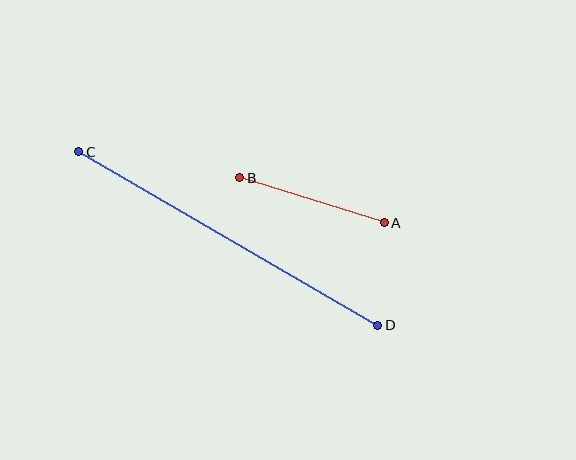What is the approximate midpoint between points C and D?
The midpoint is at approximately (228, 238) pixels.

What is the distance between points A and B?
The distance is approximately 152 pixels.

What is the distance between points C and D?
The distance is approximately 346 pixels.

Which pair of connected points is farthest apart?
Points C and D are farthest apart.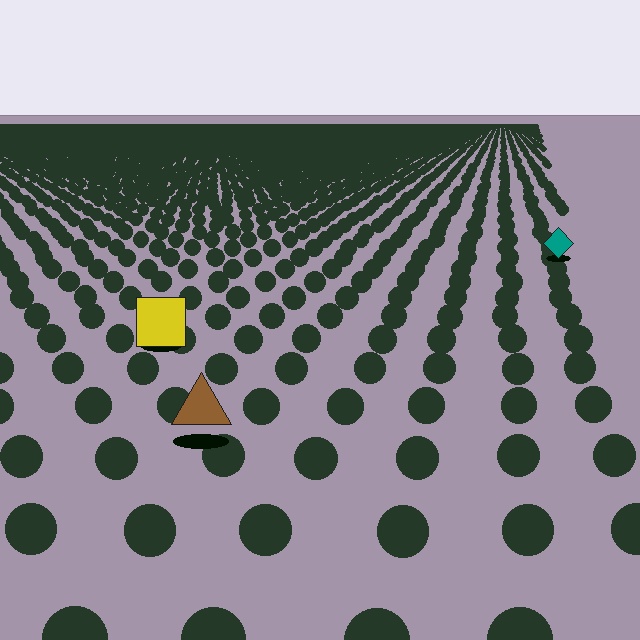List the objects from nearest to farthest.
From nearest to farthest: the brown triangle, the yellow square, the teal diamond.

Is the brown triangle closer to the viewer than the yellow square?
Yes. The brown triangle is closer — you can tell from the texture gradient: the ground texture is coarser near it.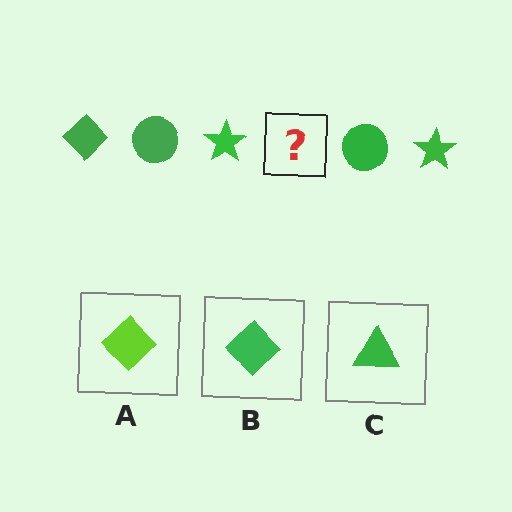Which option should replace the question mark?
Option B.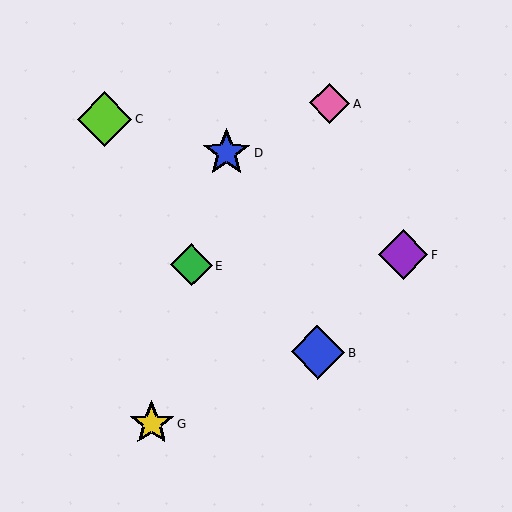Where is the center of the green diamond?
The center of the green diamond is at (191, 265).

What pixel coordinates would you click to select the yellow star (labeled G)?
Click at (151, 424) to select the yellow star G.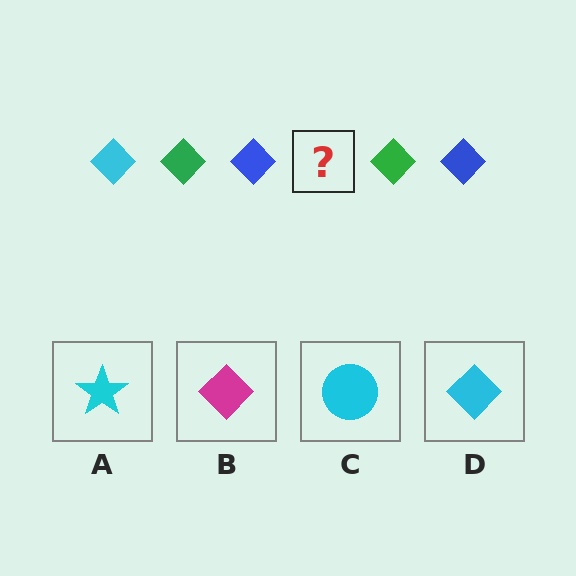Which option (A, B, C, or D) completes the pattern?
D.